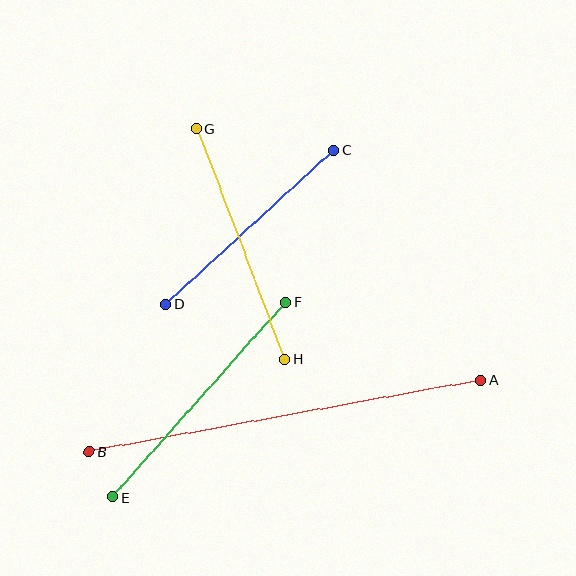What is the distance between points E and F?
The distance is approximately 261 pixels.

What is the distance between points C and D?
The distance is approximately 229 pixels.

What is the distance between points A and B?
The distance is approximately 398 pixels.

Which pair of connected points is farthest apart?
Points A and B are farthest apart.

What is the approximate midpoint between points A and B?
The midpoint is at approximately (285, 416) pixels.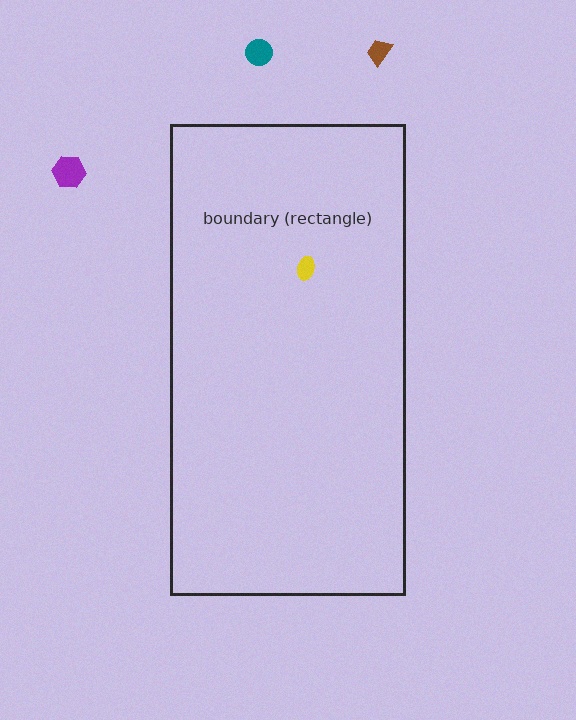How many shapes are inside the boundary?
1 inside, 3 outside.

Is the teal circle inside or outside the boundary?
Outside.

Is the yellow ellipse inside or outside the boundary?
Inside.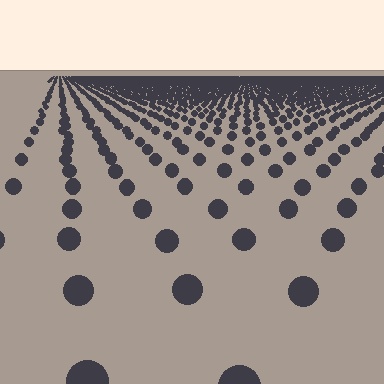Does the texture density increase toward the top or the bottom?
Density increases toward the top.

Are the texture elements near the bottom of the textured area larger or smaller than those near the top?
Larger. Near the bottom, elements are closer to the viewer and appear at a bigger on-screen size.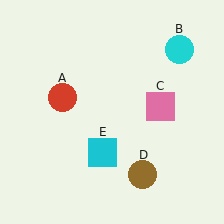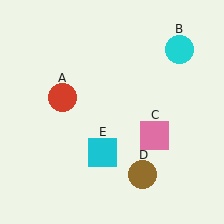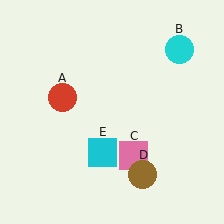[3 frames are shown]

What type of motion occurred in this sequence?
The pink square (object C) rotated clockwise around the center of the scene.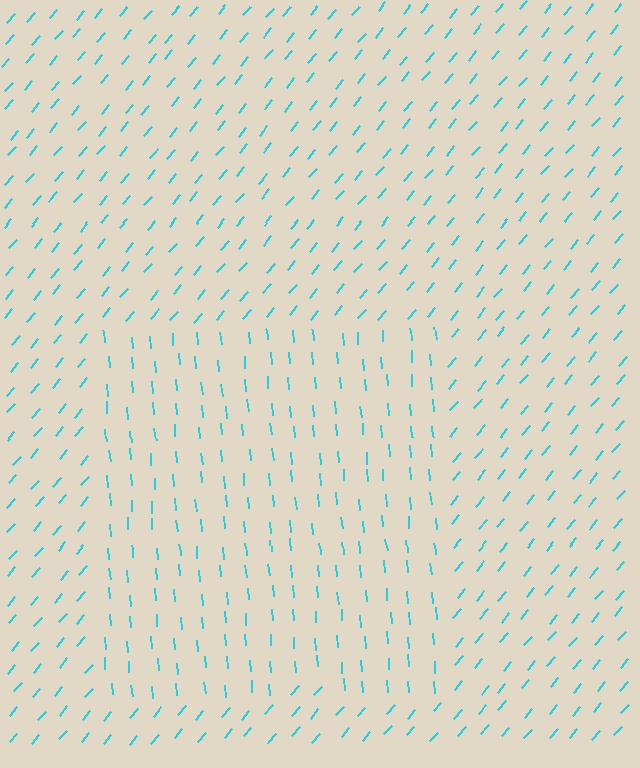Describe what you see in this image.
The image is filled with small cyan line segments. A rectangle region in the image has lines oriented differently from the surrounding lines, creating a visible texture boundary.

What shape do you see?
I see a rectangle.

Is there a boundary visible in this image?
Yes, there is a texture boundary formed by a change in line orientation.